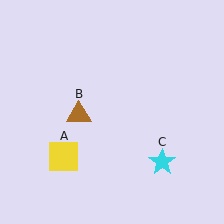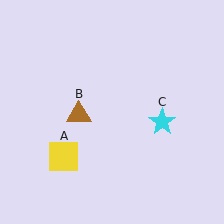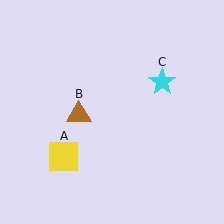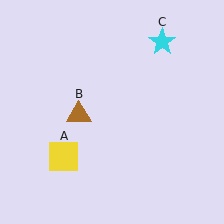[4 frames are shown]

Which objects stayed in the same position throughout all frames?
Yellow square (object A) and brown triangle (object B) remained stationary.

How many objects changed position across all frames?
1 object changed position: cyan star (object C).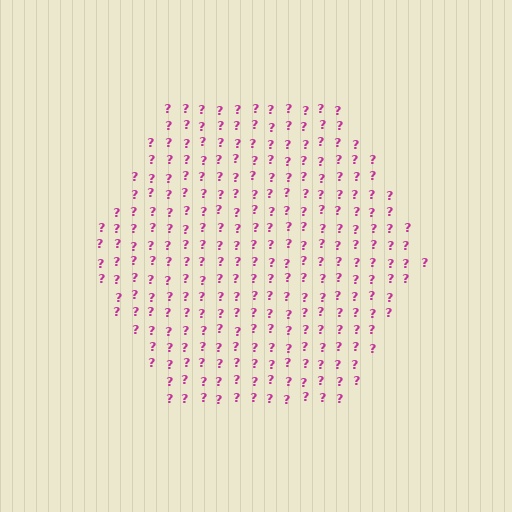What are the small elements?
The small elements are question marks.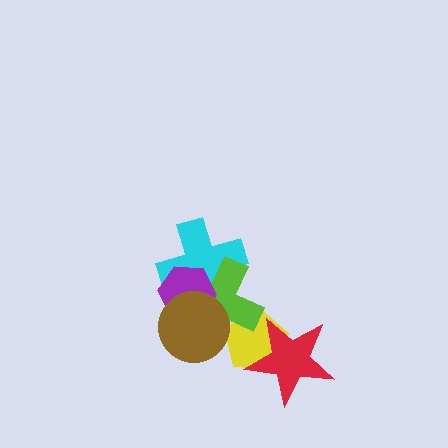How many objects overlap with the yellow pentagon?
2 objects overlap with the yellow pentagon.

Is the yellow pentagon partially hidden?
Yes, it is partially covered by another shape.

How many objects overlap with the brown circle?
3 objects overlap with the brown circle.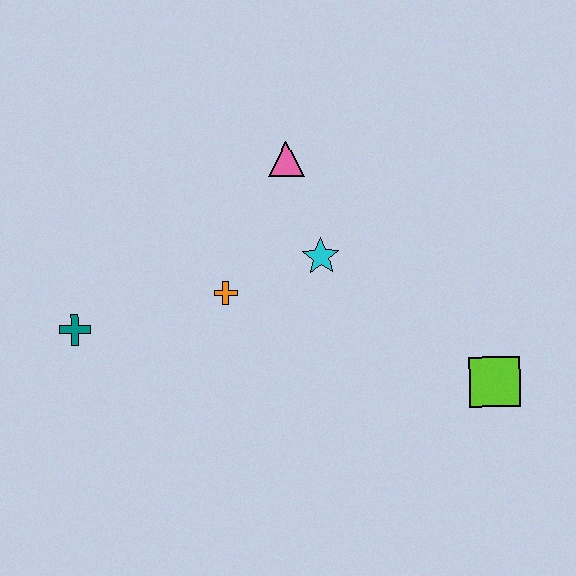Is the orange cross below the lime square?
No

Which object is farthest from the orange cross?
The lime square is farthest from the orange cross.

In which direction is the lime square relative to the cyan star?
The lime square is to the right of the cyan star.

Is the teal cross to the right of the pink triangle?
No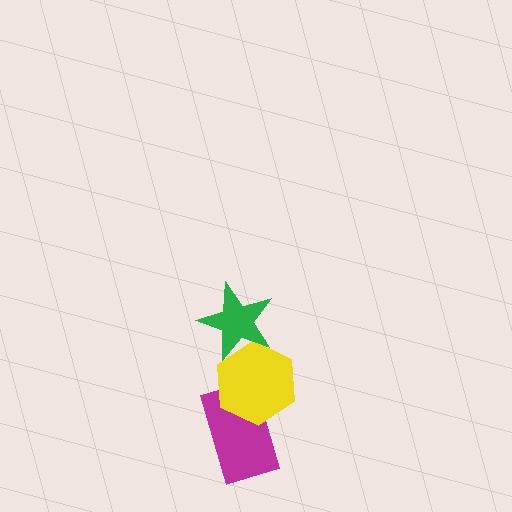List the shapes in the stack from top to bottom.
From top to bottom: the green star, the yellow hexagon, the magenta rectangle.